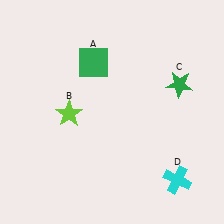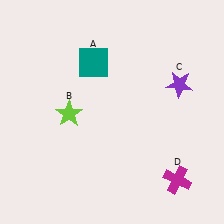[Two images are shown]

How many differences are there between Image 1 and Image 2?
There are 3 differences between the two images.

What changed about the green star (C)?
In Image 1, C is green. In Image 2, it changed to purple.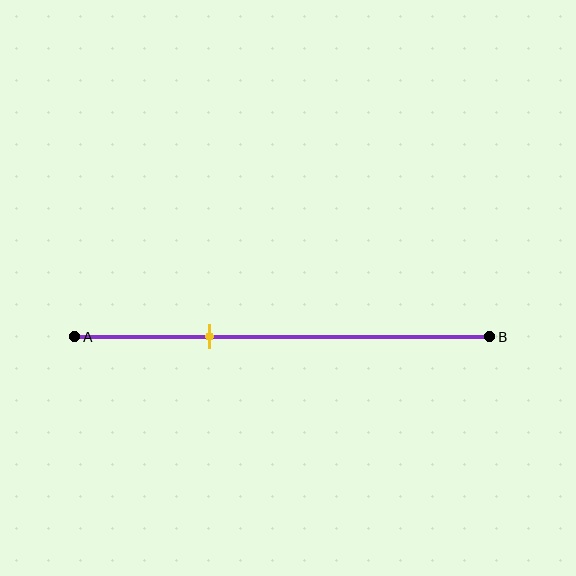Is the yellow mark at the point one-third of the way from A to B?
Yes, the mark is approximately at the one-third point.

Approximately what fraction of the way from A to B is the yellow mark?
The yellow mark is approximately 35% of the way from A to B.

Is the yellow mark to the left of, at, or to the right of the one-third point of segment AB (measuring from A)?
The yellow mark is approximately at the one-third point of segment AB.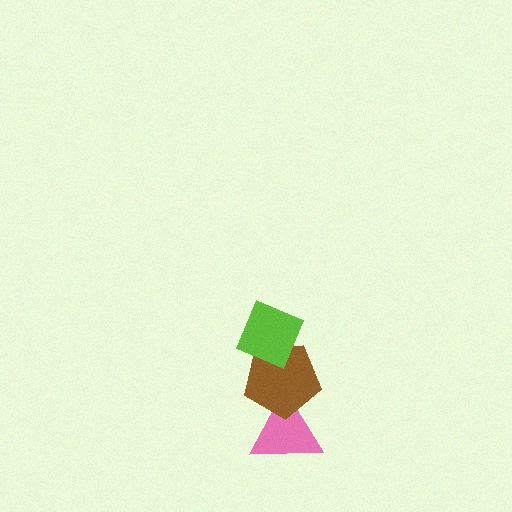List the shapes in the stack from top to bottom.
From top to bottom: the lime diamond, the brown pentagon, the pink triangle.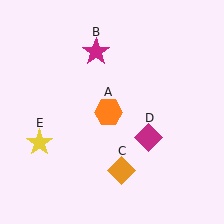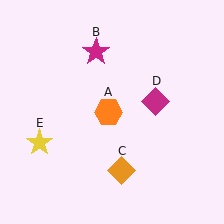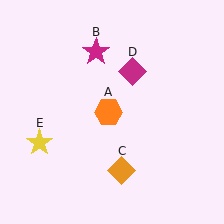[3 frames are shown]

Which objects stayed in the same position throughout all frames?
Orange hexagon (object A) and magenta star (object B) and orange diamond (object C) and yellow star (object E) remained stationary.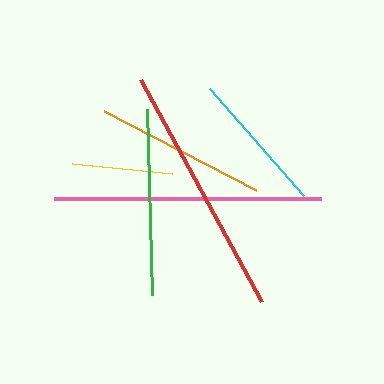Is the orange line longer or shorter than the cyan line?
The orange line is longer than the cyan line.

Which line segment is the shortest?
The yellow line is the shortest at approximately 100 pixels.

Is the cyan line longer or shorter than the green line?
The green line is longer than the cyan line.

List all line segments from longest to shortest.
From longest to shortest: pink, red, green, orange, cyan, yellow.